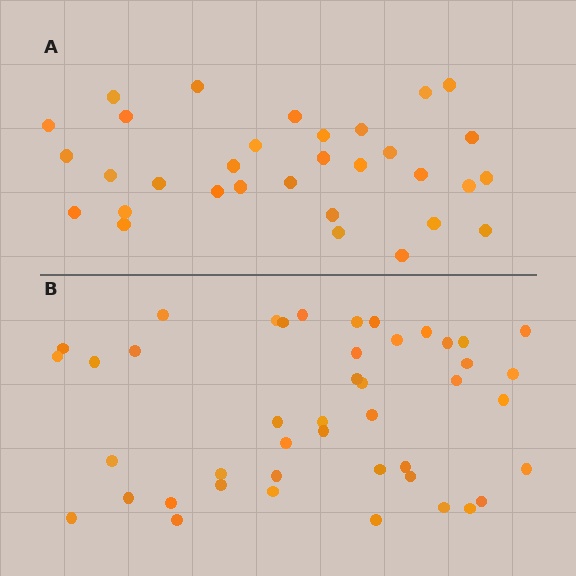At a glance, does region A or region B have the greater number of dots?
Region B (the bottom region) has more dots.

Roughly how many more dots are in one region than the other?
Region B has roughly 12 or so more dots than region A.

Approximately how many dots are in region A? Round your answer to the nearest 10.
About 30 dots. (The exact count is 32, which rounds to 30.)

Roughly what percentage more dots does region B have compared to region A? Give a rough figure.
About 40% more.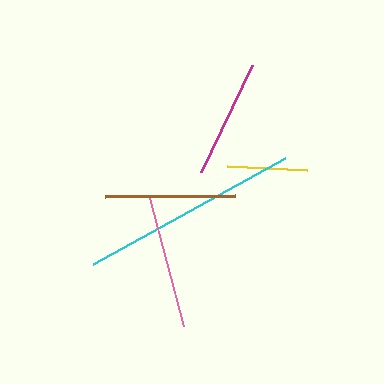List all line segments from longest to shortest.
From longest to shortest: cyan, pink, brown, magenta, yellow.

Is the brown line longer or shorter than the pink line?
The pink line is longer than the brown line.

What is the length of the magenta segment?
The magenta segment is approximately 119 pixels long.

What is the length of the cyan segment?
The cyan segment is approximately 219 pixels long.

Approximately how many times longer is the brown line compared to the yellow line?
The brown line is approximately 1.6 times the length of the yellow line.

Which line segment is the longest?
The cyan line is the longest at approximately 219 pixels.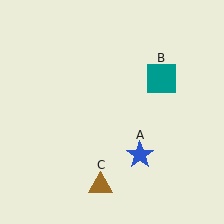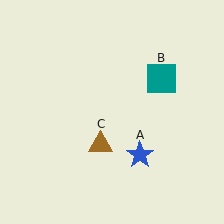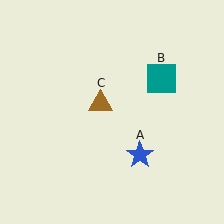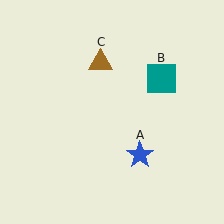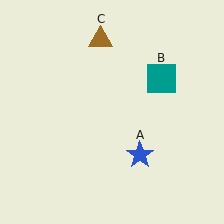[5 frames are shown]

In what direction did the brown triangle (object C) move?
The brown triangle (object C) moved up.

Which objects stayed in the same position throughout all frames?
Blue star (object A) and teal square (object B) remained stationary.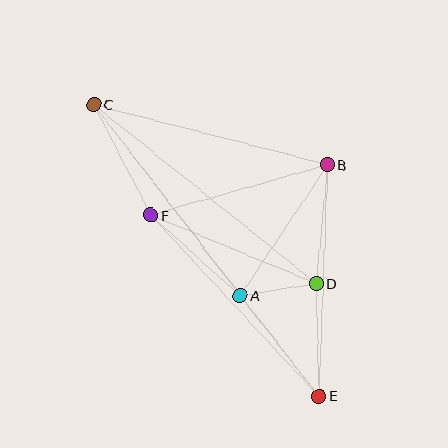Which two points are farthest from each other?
Points C and E are farthest from each other.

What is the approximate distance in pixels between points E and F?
The distance between E and F is approximately 248 pixels.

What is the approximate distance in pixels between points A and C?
The distance between A and C is approximately 241 pixels.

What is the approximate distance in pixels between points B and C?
The distance between B and C is approximately 241 pixels.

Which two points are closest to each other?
Points A and D are closest to each other.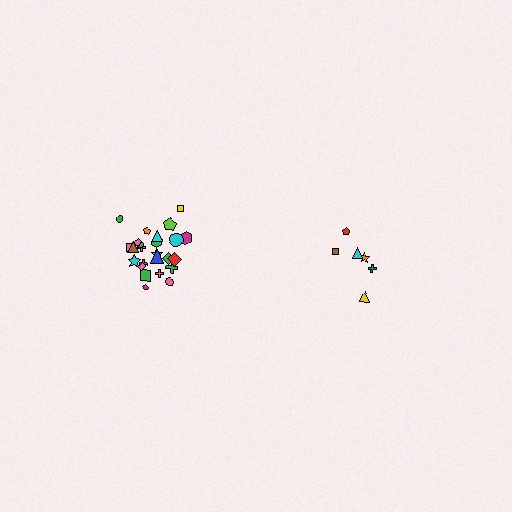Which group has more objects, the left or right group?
The left group.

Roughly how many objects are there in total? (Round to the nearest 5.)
Roughly 30 objects in total.